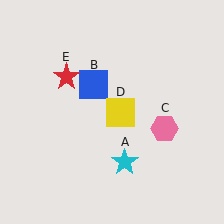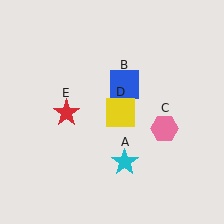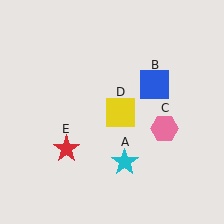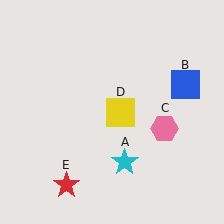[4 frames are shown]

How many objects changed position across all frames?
2 objects changed position: blue square (object B), red star (object E).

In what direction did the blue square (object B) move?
The blue square (object B) moved right.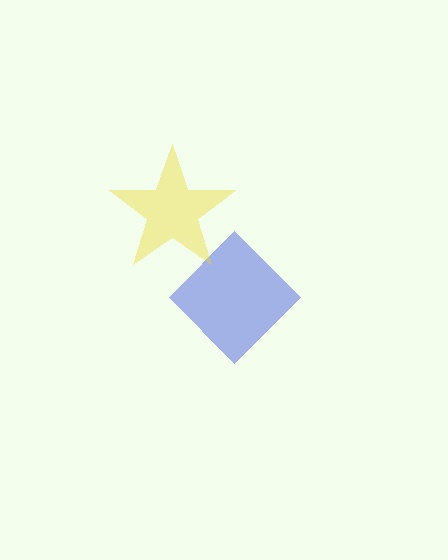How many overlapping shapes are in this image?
There are 2 overlapping shapes in the image.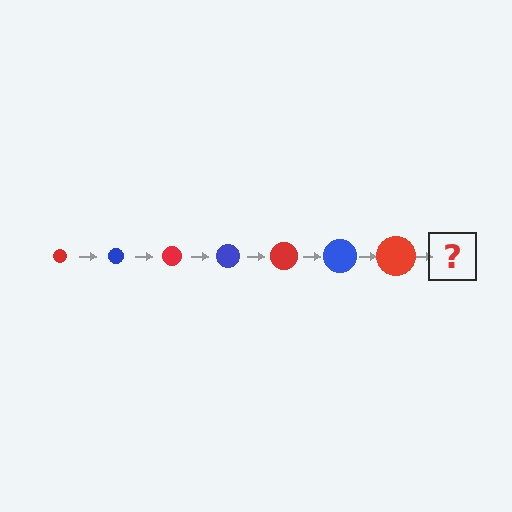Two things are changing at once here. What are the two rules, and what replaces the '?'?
The two rules are that the circle grows larger each step and the color cycles through red and blue. The '?' should be a blue circle, larger than the previous one.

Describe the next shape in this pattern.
It should be a blue circle, larger than the previous one.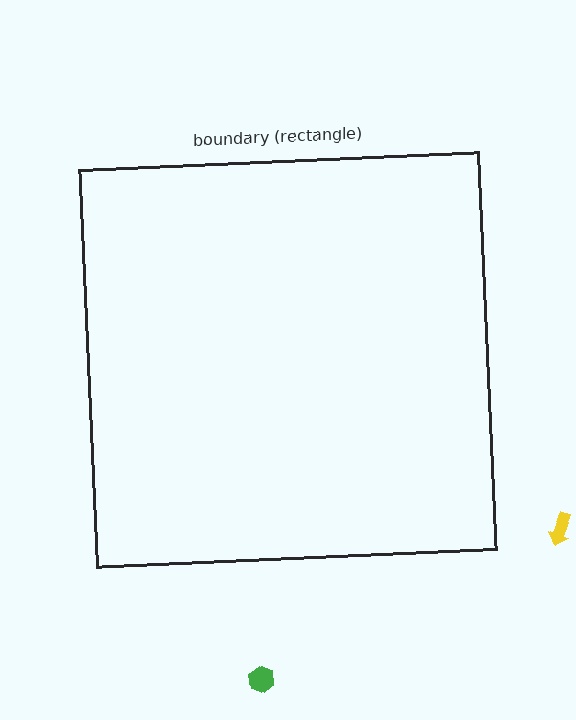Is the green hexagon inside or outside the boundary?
Outside.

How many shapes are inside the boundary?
0 inside, 2 outside.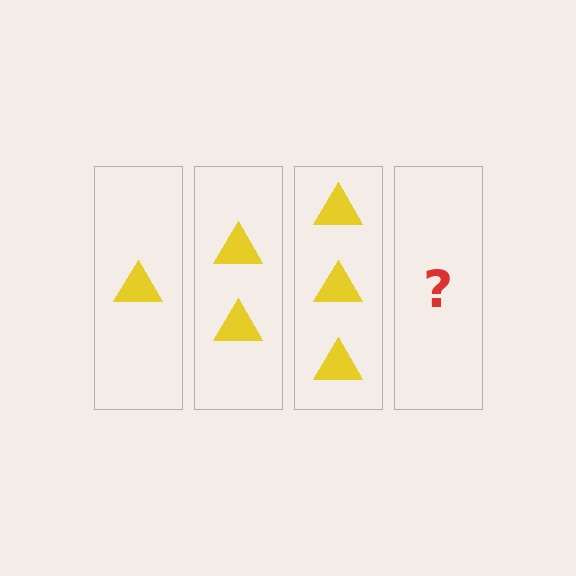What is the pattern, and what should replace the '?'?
The pattern is that each step adds one more triangle. The '?' should be 4 triangles.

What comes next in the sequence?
The next element should be 4 triangles.